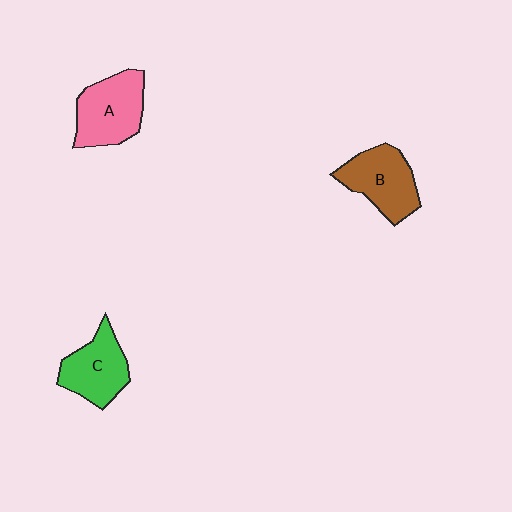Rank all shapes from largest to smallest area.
From largest to smallest: A (pink), B (brown), C (green).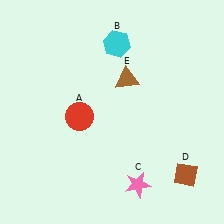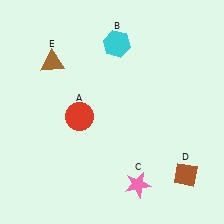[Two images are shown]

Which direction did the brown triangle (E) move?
The brown triangle (E) moved left.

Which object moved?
The brown triangle (E) moved left.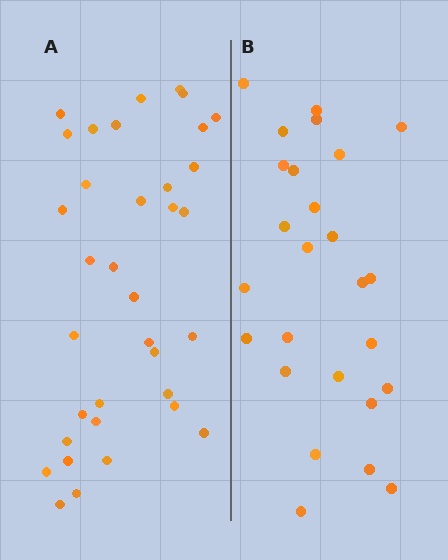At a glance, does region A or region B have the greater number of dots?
Region A (the left region) has more dots.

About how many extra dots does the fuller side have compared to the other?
Region A has roughly 8 or so more dots than region B.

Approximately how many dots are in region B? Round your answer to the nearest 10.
About 30 dots. (The exact count is 26, which rounds to 30.)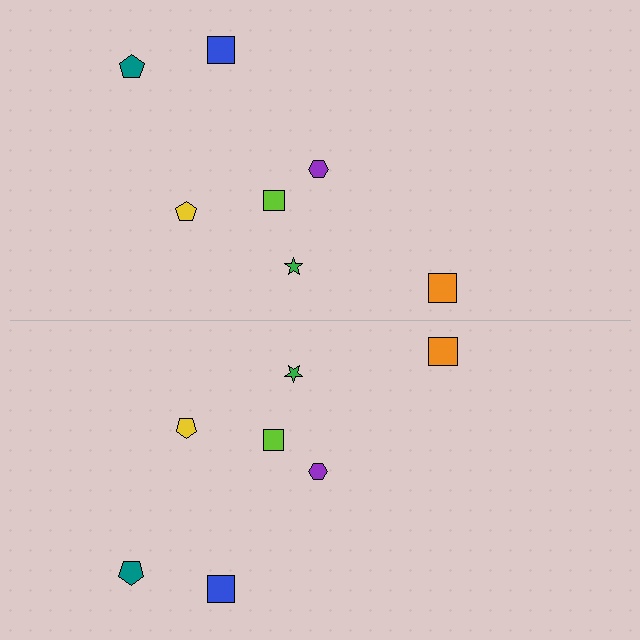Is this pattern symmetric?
Yes, this pattern has bilateral (reflection) symmetry.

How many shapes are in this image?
There are 14 shapes in this image.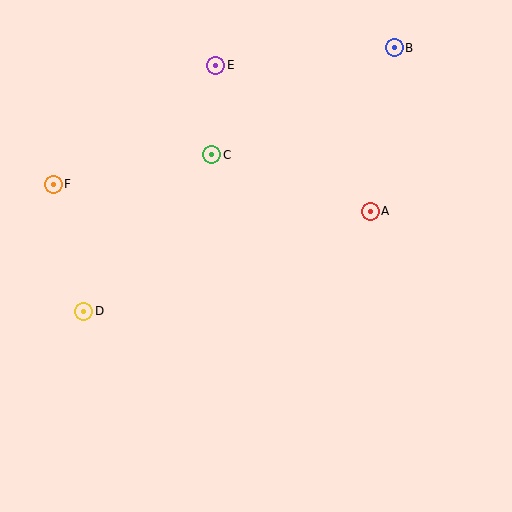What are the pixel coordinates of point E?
Point E is at (216, 65).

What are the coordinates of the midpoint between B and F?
The midpoint between B and F is at (224, 116).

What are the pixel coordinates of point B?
Point B is at (394, 48).